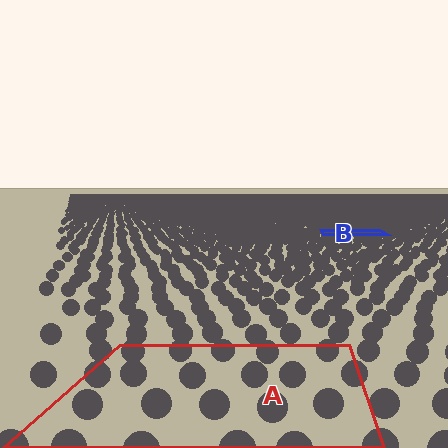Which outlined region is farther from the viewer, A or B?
Region B is farther from the viewer — the texture elements inside it appear smaller and more densely packed.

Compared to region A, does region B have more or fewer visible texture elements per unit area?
Region B has more texture elements per unit area — they are packed more densely because it is farther away.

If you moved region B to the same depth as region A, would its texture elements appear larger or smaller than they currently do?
They would appear larger. At a closer depth, the same texture elements are projected at a bigger on-screen size.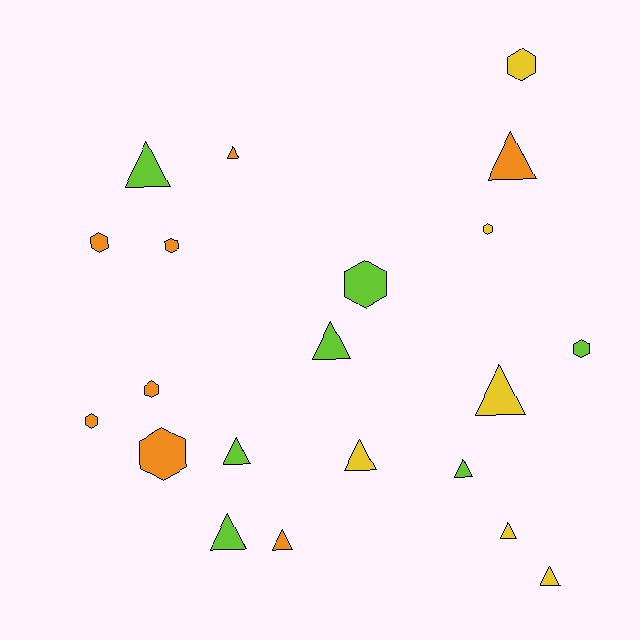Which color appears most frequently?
Orange, with 8 objects.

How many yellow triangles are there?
There are 4 yellow triangles.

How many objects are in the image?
There are 21 objects.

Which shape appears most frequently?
Triangle, with 12 objects.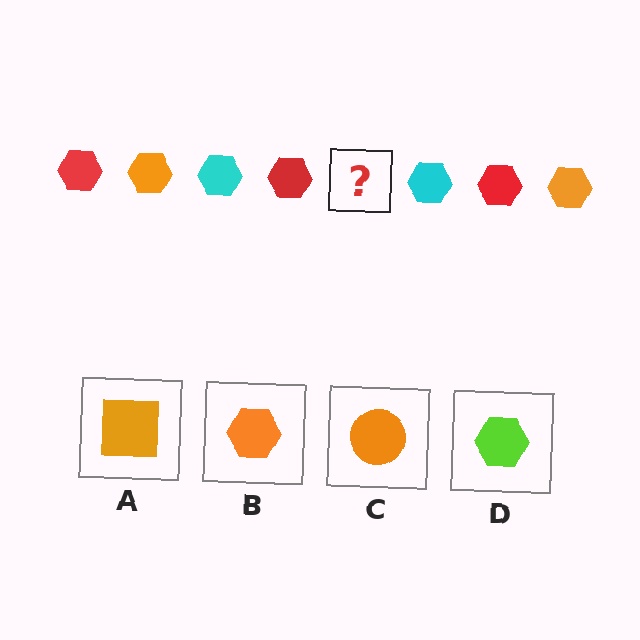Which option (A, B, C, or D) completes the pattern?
B.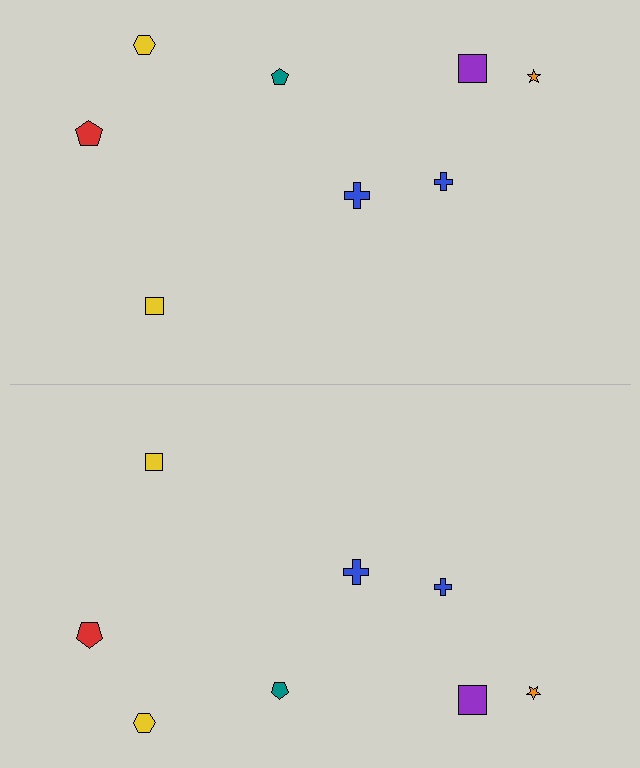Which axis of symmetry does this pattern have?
The pattern has a horizontal axis of symmetry running through the center of the image.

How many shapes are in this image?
There are 16 shapes in this image.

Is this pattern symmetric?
Yes, this pattern has bilateral (reflection) symmetry.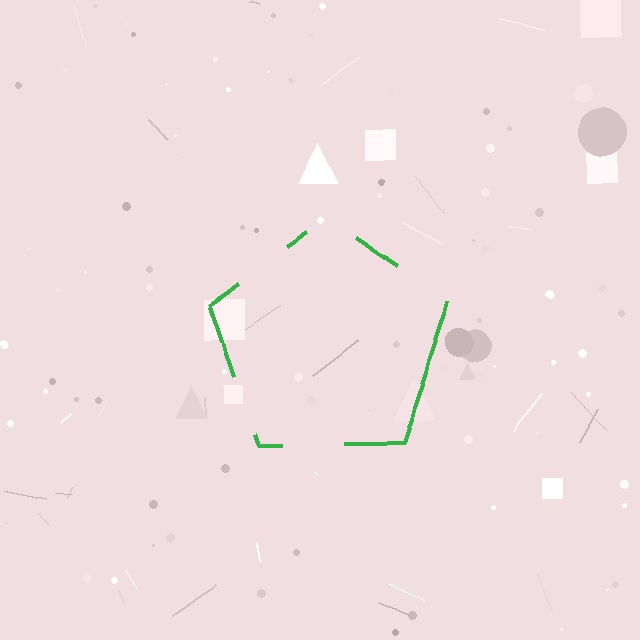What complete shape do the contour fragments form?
The contour fragments form a pentagon.